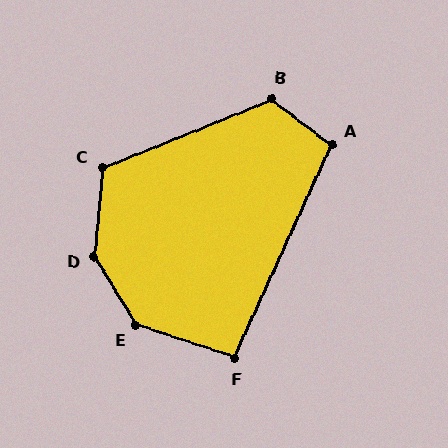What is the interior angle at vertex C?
Approximately 117 degrees (obtuse).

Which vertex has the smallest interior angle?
F, at approximately 96 degrees.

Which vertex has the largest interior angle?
D, at approximately 143 degrees.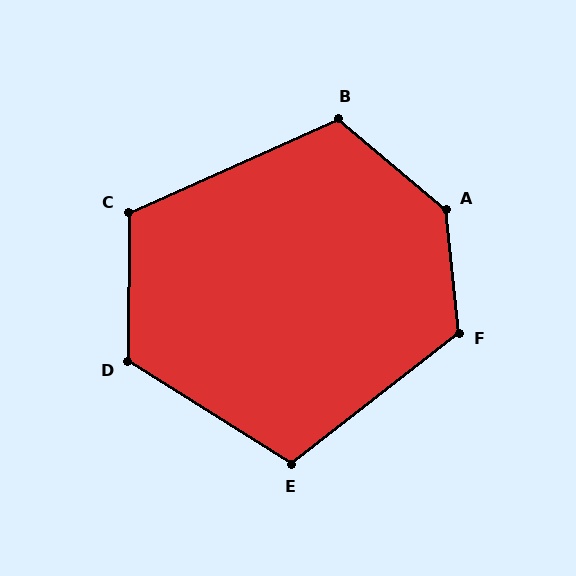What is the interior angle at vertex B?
Approximately 116 degrees (obtuse).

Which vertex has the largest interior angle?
A, at approximately 136 degrees.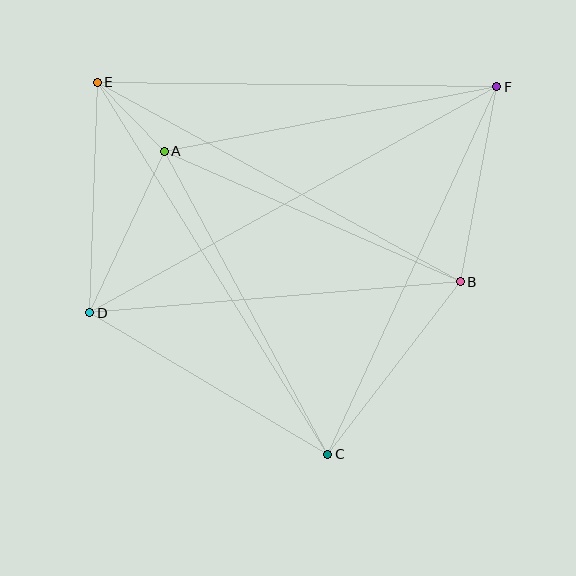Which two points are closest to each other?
Points A and E are closest to each other.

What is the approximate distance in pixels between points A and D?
The distance between A and D is approximately 178 pixels.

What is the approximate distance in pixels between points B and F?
The distance between B and F is approximately 198 pixels.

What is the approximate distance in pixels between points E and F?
The distance between E and F is approximately 400 pixels.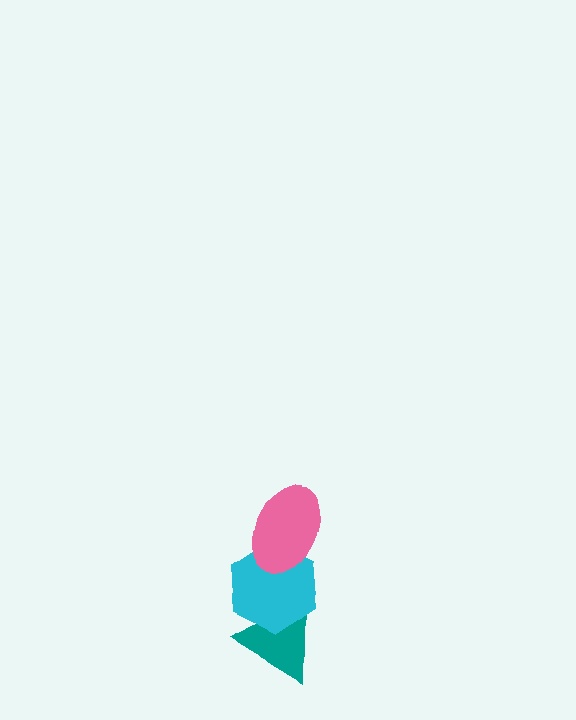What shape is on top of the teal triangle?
The cyan hexagon is on top of the teal triangle.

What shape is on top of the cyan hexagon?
The pink ellipse is on top of the cyan hexagon.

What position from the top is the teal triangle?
The teal triangle is 3rd from the top.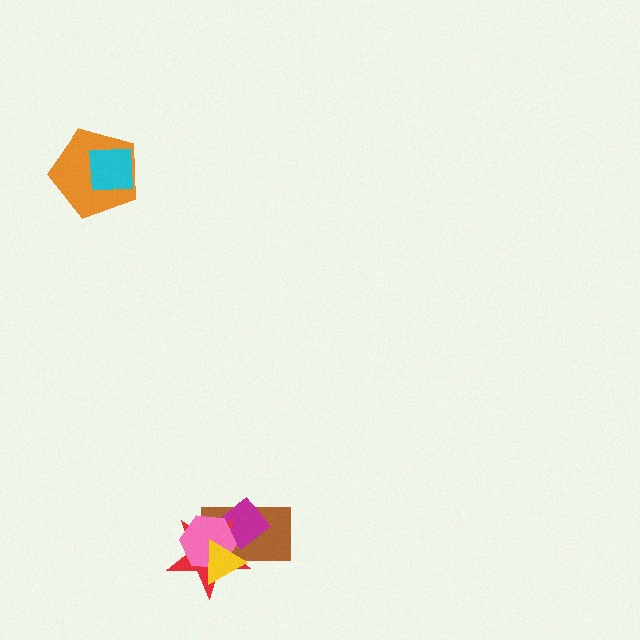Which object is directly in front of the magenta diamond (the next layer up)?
The red star is directly in front of the magenta diamond.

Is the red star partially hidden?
Yes, it is partially covered by another shape.